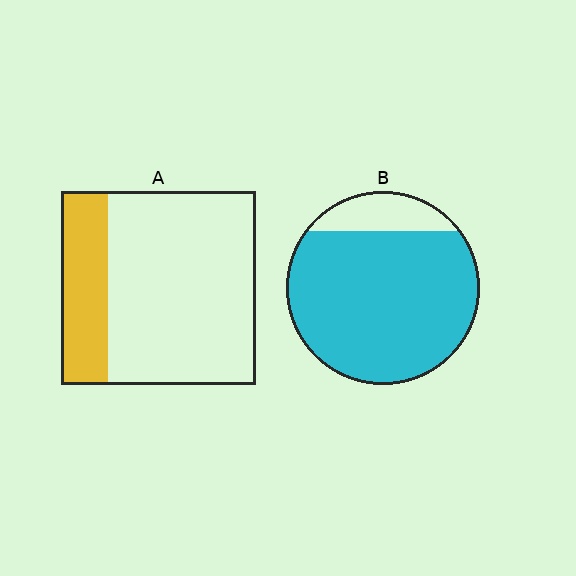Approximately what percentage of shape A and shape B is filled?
A is approximately 25% and B is approximately 85%.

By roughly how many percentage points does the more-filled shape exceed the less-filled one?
By roughly 60 percentage points (B over A).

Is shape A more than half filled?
No.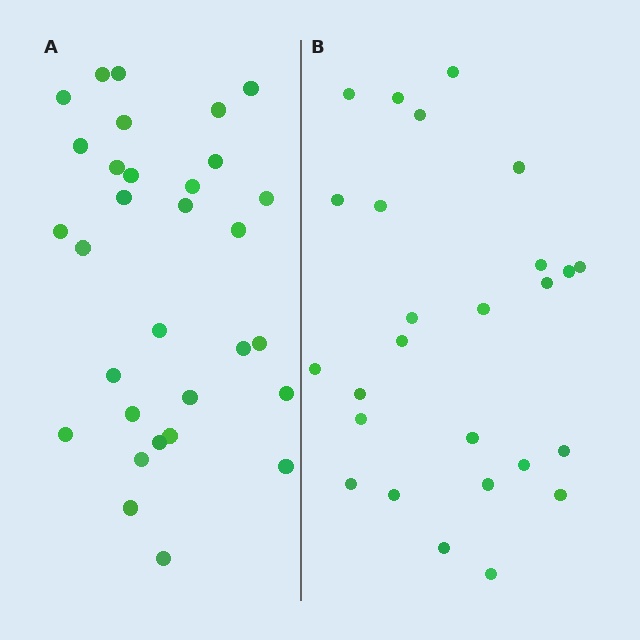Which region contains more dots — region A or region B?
Region A (the left region) has more dots.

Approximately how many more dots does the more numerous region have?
Region A has about 5 more dots than region B.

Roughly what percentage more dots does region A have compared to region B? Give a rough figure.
About 20% more.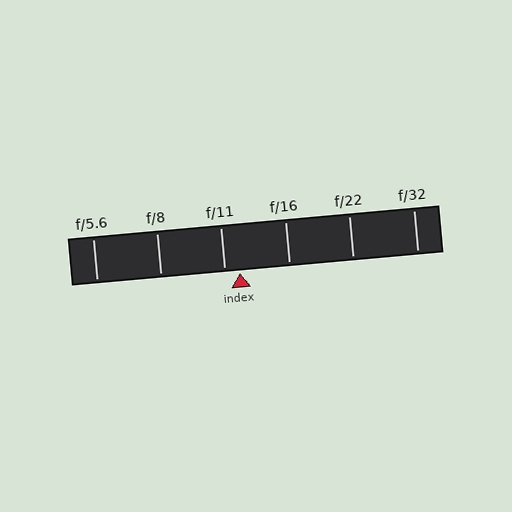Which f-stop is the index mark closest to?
The index mark is closest to f/11.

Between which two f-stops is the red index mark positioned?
The index mark is between f/11 and f/16.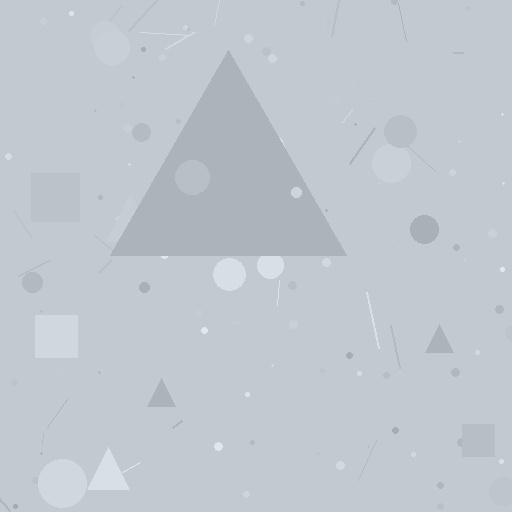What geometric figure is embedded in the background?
A triangle is embedded in the background.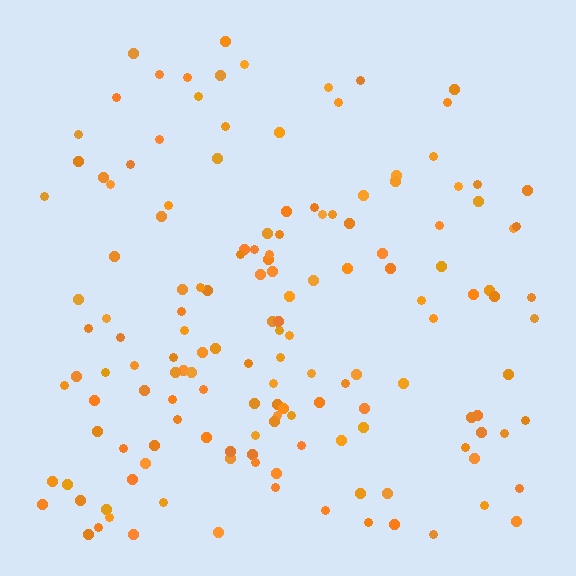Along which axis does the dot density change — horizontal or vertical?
Vertical.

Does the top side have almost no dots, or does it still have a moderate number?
Still a moderate number, just noticeably fewer than the bottom.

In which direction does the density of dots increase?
From top to bottom, with the bottom side densest.